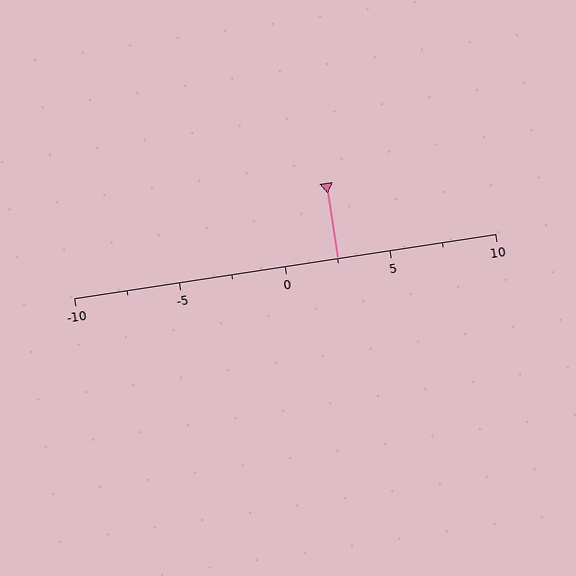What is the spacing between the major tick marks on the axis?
The major ticks are spaced 5 apart.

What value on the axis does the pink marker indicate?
The marker indicates approximately 2.5.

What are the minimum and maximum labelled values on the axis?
The axis runs from -10 to 10.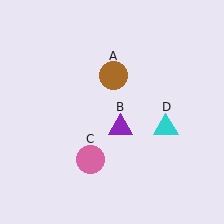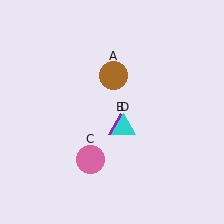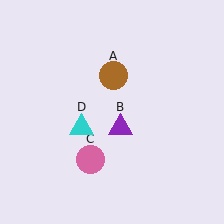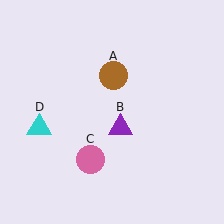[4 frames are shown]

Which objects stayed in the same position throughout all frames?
Brown circle (object A) and purple triangle (object B) and pink circle (object C) remained stationary.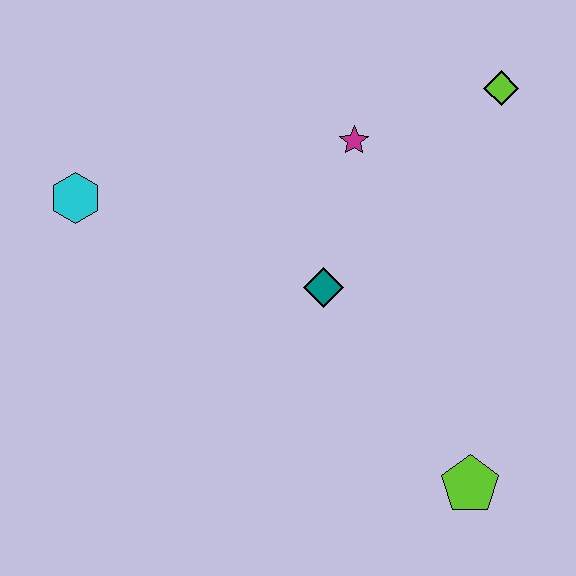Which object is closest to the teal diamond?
The magenta star is closest to the teal diamond.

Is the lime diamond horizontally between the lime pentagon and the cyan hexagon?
No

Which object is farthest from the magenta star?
The lime pentagon is farthest from the magenta star.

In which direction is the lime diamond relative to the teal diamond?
The lime diamond is above the teal diamond.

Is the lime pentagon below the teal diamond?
Yes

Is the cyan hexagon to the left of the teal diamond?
Yes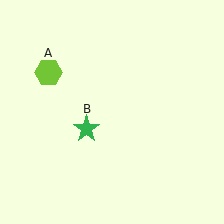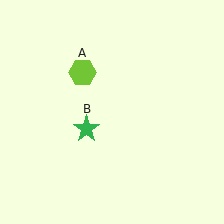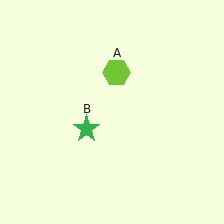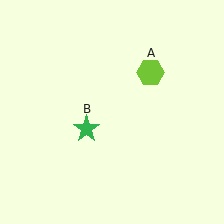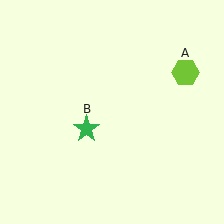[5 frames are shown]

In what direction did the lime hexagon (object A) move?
The lime hexagon (object A) moved right.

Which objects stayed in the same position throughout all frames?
Green star (object B) remained stationary.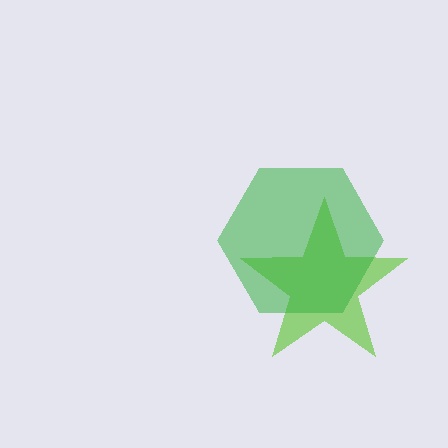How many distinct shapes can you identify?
There are 2 distinct shapes: a lime star, a green hexagon.